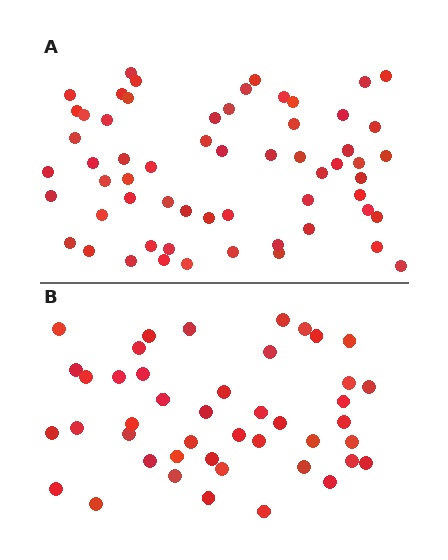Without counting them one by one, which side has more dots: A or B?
Region A (the top region) has more dots.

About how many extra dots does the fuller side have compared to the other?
Region A has approximately 15 more dots than region B.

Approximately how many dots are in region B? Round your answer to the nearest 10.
About 40 dots. (The exact count is 44, which rounds to 40.)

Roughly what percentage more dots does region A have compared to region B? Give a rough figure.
About 35% more.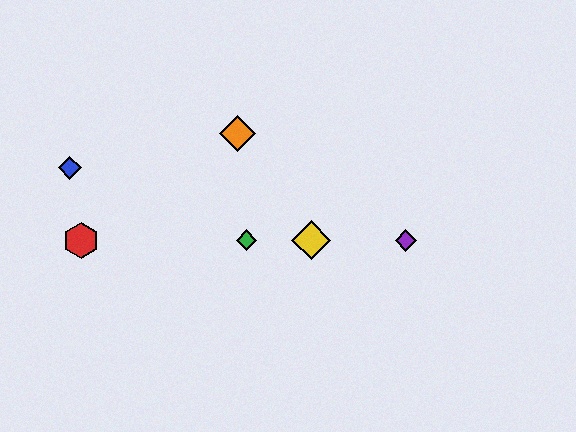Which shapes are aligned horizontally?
The red hexagon, the green diamond, the yellow diamond, the purple diamond are aligned horizontally.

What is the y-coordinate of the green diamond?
The green diamond is at y≈240.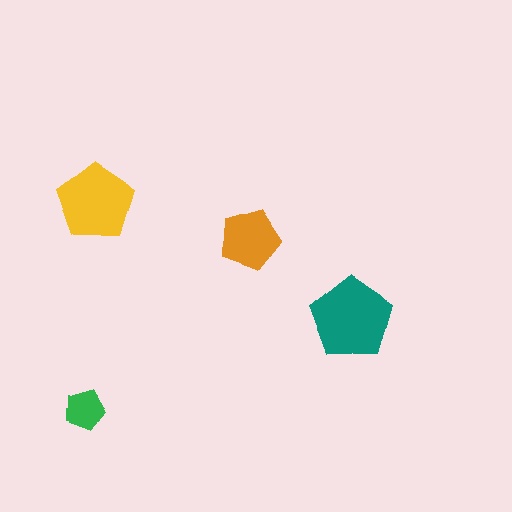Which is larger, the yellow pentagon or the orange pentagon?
The yellow one.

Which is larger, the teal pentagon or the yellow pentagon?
The teal one.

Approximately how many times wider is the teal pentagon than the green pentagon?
About 2 times wider.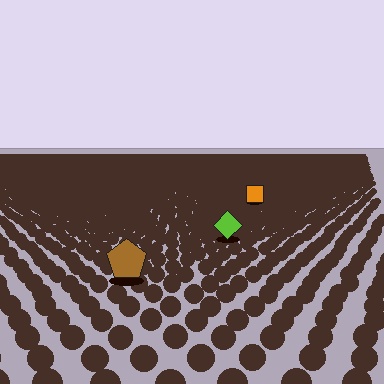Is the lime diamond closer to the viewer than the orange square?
Yes. The lime diamond is closer — you can tell from the texture gradient: the ground texture is coarser near it.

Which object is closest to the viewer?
The brown pentagon is closest. The texture marks near it are larger and more spread out.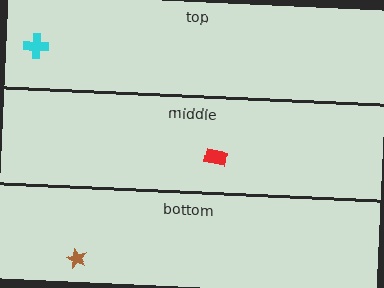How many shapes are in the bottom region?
1.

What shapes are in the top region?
The cyan cross.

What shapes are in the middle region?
The red rectangle.